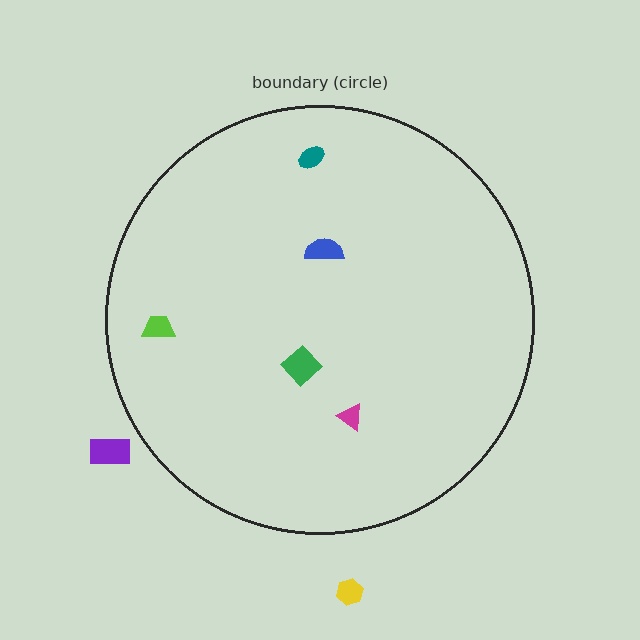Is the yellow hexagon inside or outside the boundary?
Outside.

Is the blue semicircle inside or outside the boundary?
Inside.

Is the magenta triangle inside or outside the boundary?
Inside.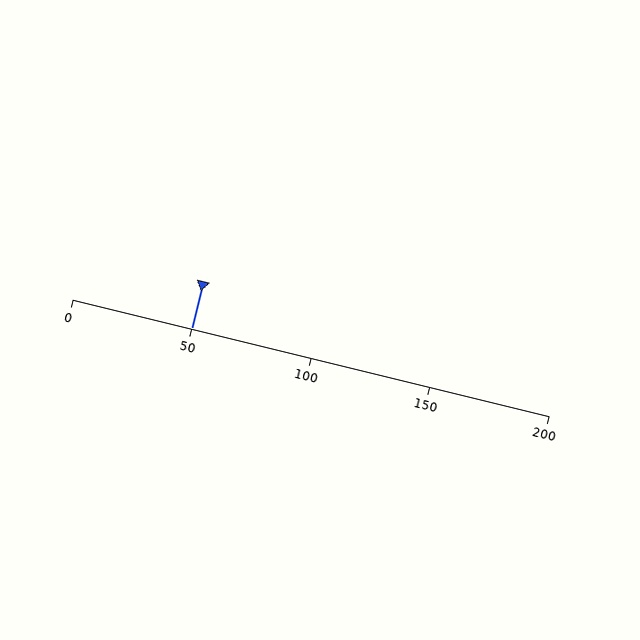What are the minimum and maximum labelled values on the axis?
The axis runs from 0 to 200.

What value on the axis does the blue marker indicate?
The marker indicates approximately 50.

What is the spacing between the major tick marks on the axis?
The major ticks are spaced 50 apart.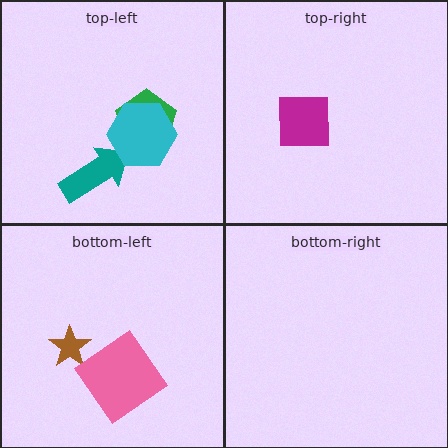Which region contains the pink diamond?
The bottom-left region.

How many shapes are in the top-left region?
3.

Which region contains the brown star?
The bottom-left region.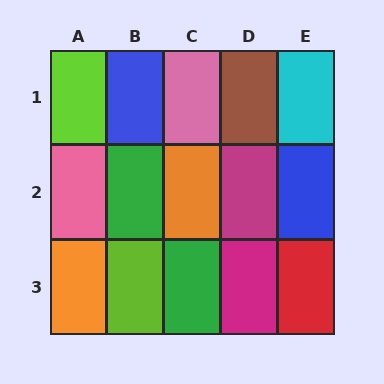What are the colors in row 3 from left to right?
Orange, lime, green, magenta, red.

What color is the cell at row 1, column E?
Cyan.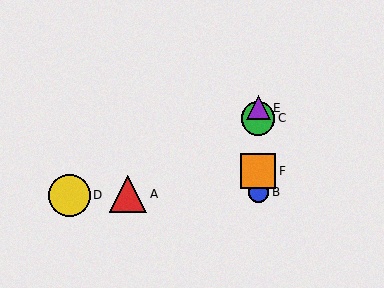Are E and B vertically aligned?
Yes, both are at x≈258.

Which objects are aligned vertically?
Objects B, C, E, F are aligned vertically.